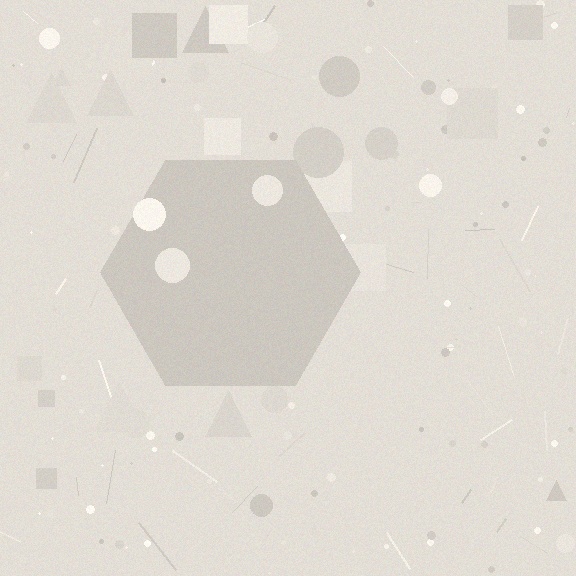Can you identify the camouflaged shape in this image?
The camouflaged shape is a hexagon.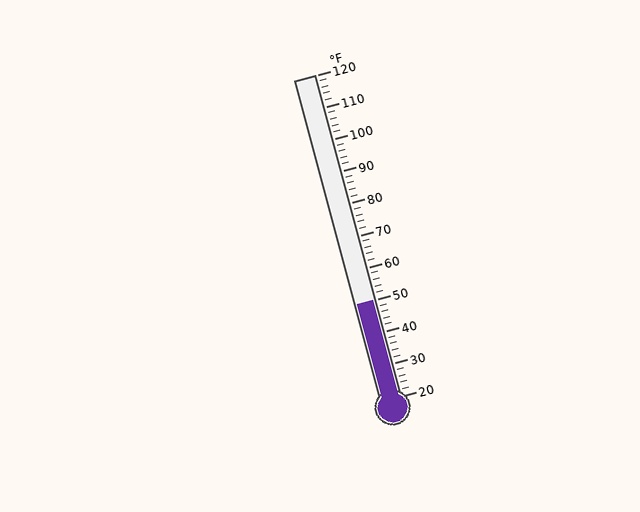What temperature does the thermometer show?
The thermometer shows approximately 50°F.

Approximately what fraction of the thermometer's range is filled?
The thermometer is filled to approximately 30% of its range.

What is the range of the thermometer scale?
The thermometer scale ranges from 20°F to 120°F.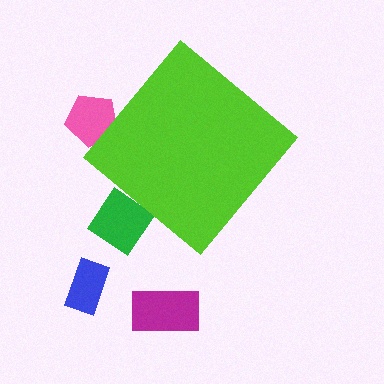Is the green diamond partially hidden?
Yes, the green diamond is partially hidden behind the lime diamond.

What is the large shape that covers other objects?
A lime diamond.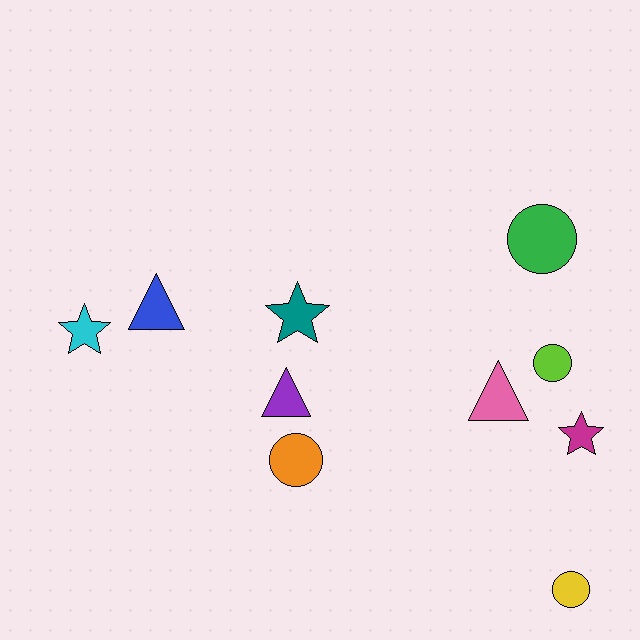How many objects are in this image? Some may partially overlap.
There are 10 objects.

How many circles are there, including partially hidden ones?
There are 4 circles.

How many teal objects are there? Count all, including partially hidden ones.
There is 1 teal object.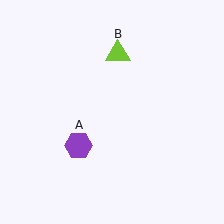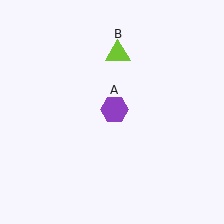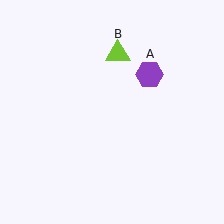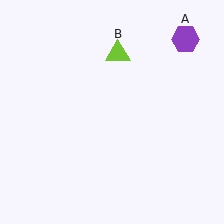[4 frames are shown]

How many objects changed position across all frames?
1 object changed position: purple hexagon (object A).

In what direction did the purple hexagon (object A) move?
The purple hexagon (object A) moved up and to the right.